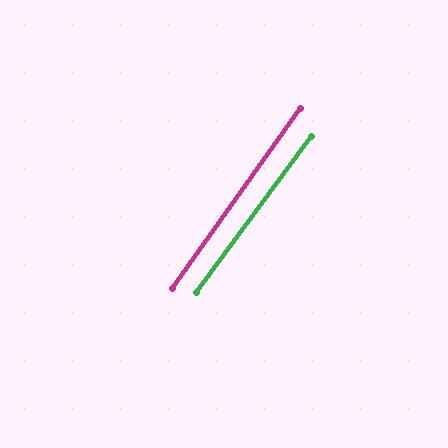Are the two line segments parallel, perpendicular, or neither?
Parallel — their directions differ by only 1.3°.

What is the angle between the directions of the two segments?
Approximately 1 degree.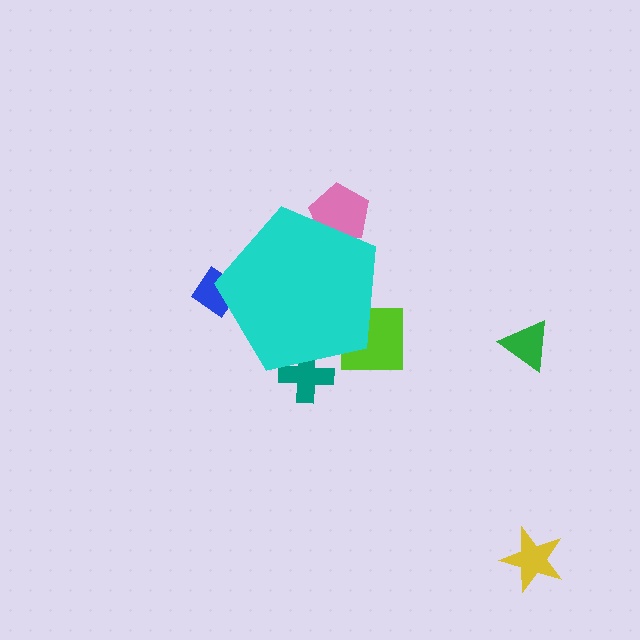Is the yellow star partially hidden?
No, the yellow star is fully visible.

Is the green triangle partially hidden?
No, the green triangle is fully visible.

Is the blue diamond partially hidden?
Yes, the blue diamond is partially hidden behind the cyan pentagon.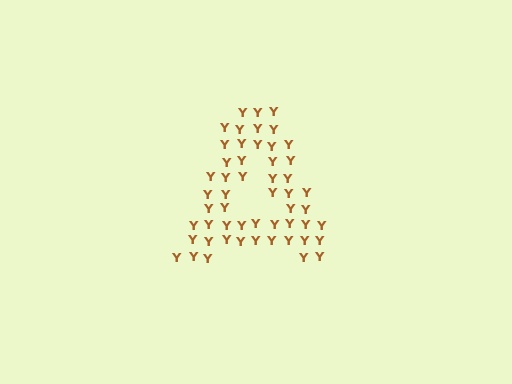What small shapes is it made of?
It is made of small letter Y's.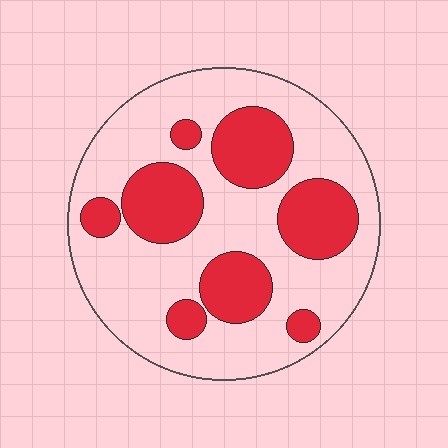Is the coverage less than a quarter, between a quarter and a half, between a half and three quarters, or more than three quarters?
Between a quarter and a half.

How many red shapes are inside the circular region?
8.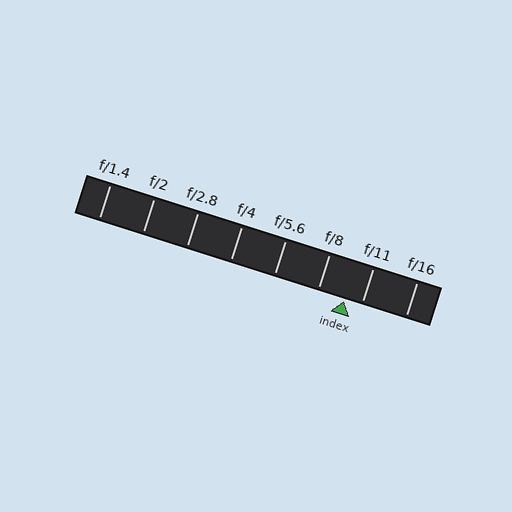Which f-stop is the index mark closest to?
The index mark is closest to f/11.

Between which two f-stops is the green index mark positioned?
The index mark is between f/8 and f/11.